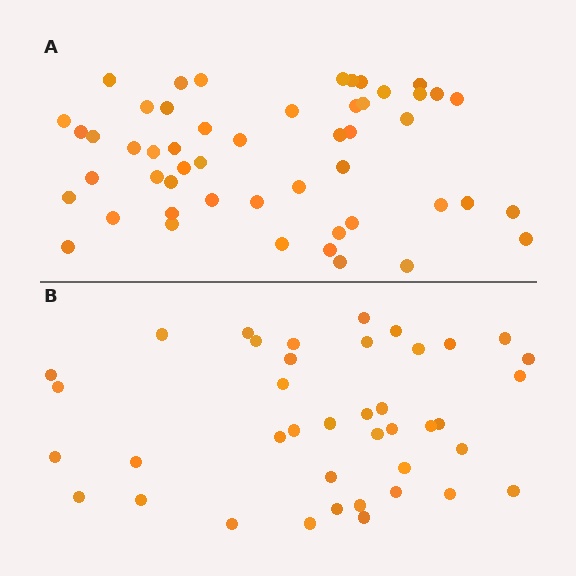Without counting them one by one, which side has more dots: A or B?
Region A (the top region) has more dots.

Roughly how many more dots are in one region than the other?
Region A has roughly 12 or so more dots than region B.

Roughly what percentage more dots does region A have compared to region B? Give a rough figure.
About 30% more.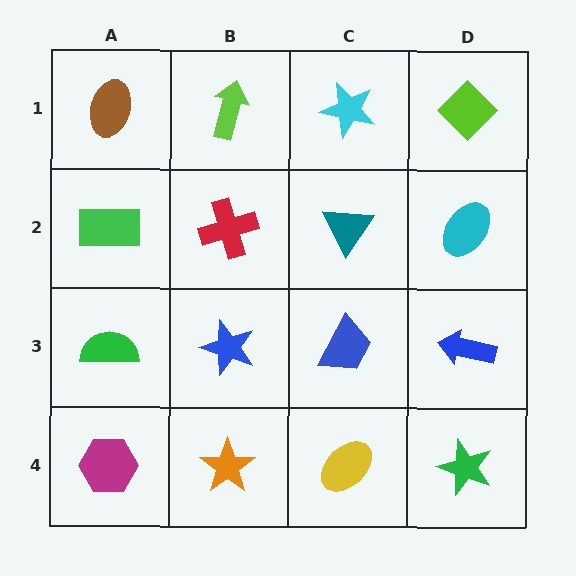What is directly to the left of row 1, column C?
A lime arrow.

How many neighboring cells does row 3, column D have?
3.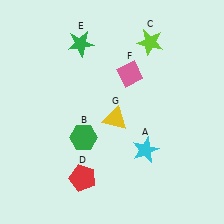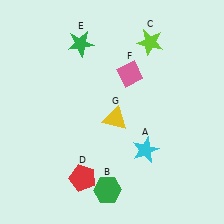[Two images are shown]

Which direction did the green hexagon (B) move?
The green hexagon (B) moved down.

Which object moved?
The green hexagon (B) moved down.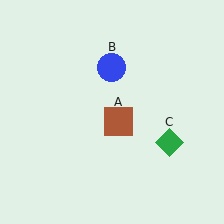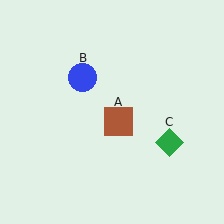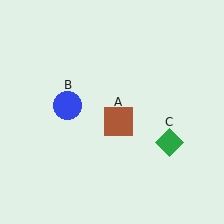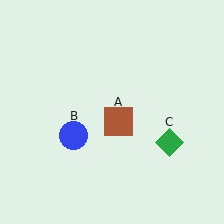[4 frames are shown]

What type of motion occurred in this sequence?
The blue circle (object B) rotated counterclockwise around the center of the scene.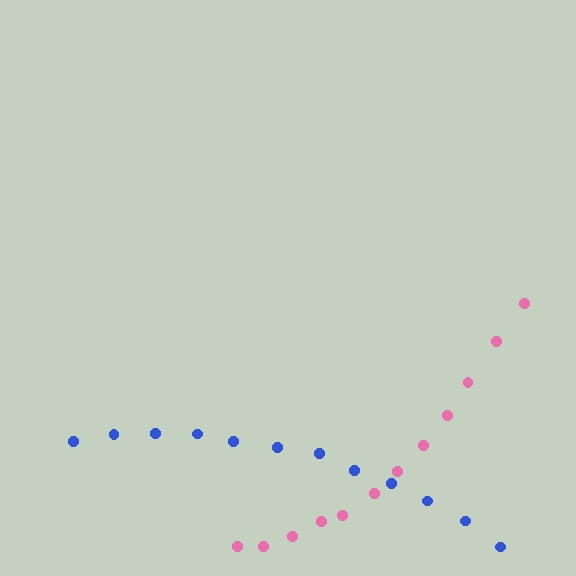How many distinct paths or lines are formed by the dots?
There are 2 distinct paths.